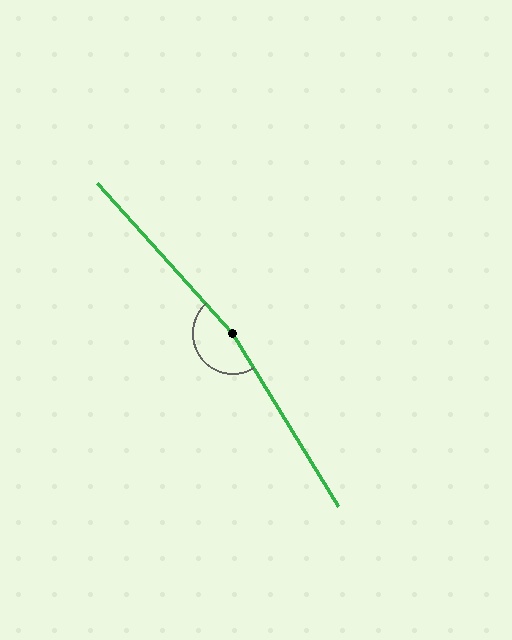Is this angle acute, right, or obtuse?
It is obtuse.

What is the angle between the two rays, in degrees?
Approximately 169 degrees.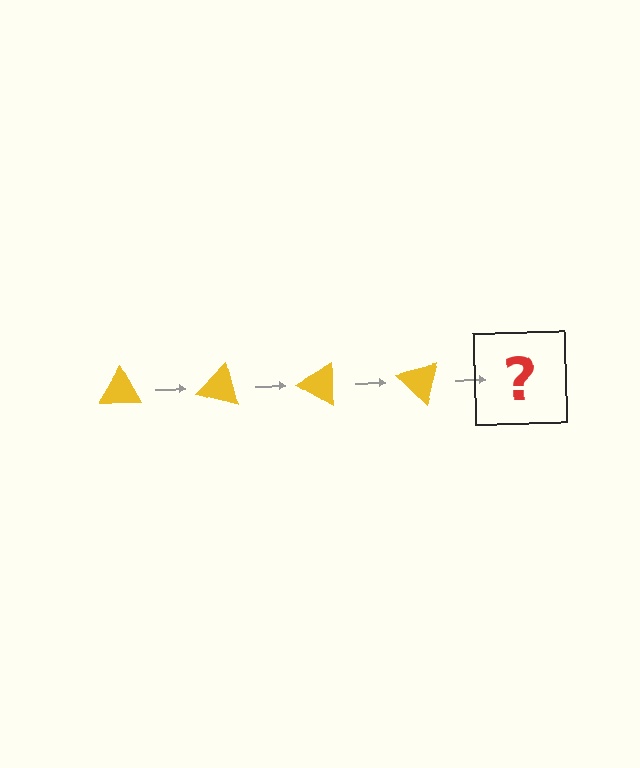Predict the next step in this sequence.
The next step is a yellow triangle rotated 60 degrees.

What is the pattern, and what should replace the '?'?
The pattern is that the triangle rotates 15 degrees each step. The '?' should be a yellow triangle rotated 60 degrees.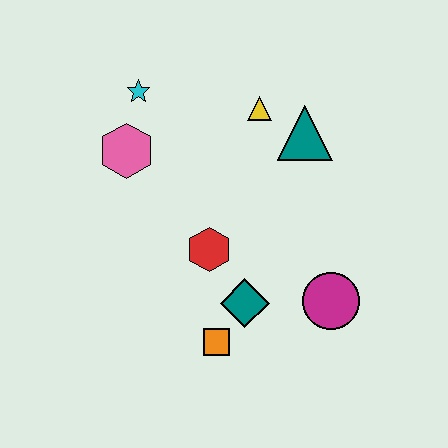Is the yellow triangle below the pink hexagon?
No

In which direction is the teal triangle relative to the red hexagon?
The teal triangle is above the red hexagon.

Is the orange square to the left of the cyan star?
No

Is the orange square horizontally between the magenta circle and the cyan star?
Yes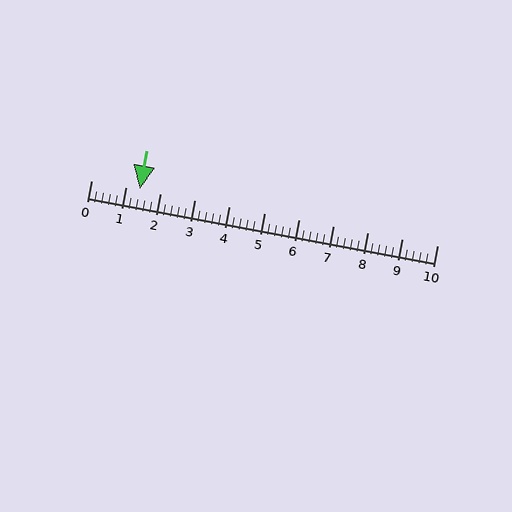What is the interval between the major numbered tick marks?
The major tick marks are spaced 1 units apart.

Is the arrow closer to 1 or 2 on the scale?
The arrow is closer to 1.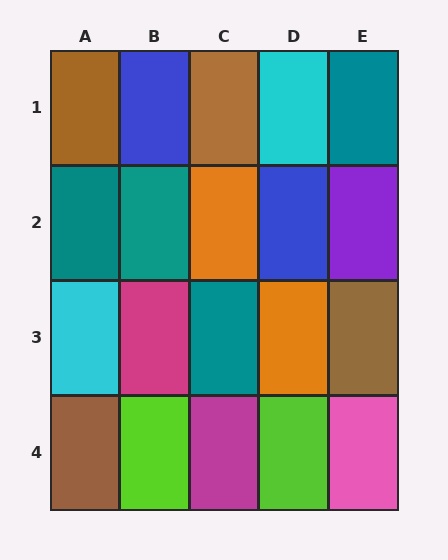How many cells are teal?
4 cells are teal.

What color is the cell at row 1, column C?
Brown.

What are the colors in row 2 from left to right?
Teal, teal, orange, blue, purple.